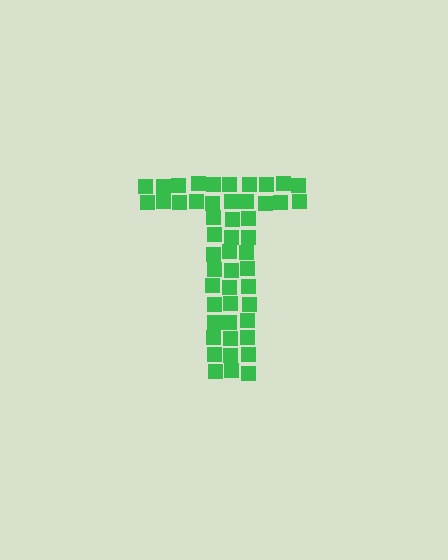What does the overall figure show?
The overall figure shows the letter T.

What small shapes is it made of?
It is made of small squares.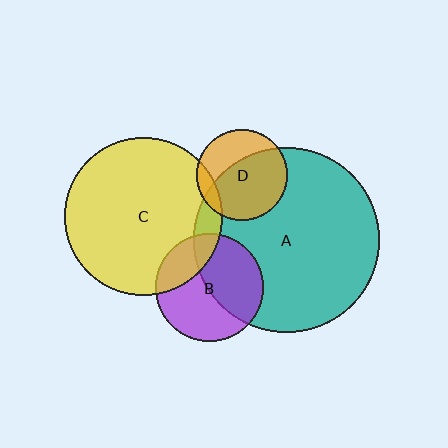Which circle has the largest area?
Circle A (teal).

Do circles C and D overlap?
Yes.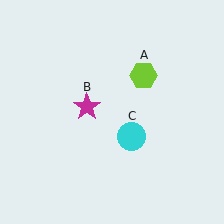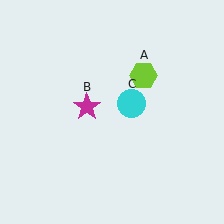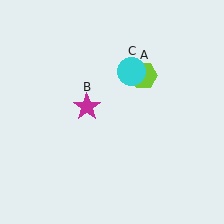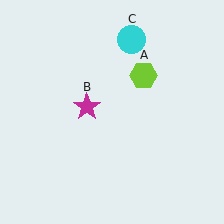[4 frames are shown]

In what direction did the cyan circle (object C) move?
The cyan circle (object C) moved up.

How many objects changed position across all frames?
1 object changed position: cyan circle (object C).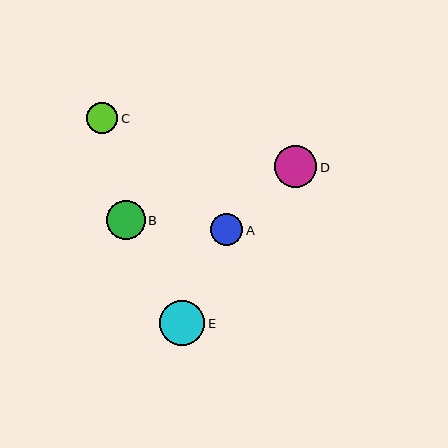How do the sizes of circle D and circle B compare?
Circle D and circle B are approximately the same size.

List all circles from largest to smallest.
From largest to smallest: E, D, B, A, C.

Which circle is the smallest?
Circle C is the smallest with a size of approximately 32 pixels.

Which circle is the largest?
Circle E is the largest with a size of approximately 46 pixels.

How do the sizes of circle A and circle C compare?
Circle A and circle C are approximately the same size.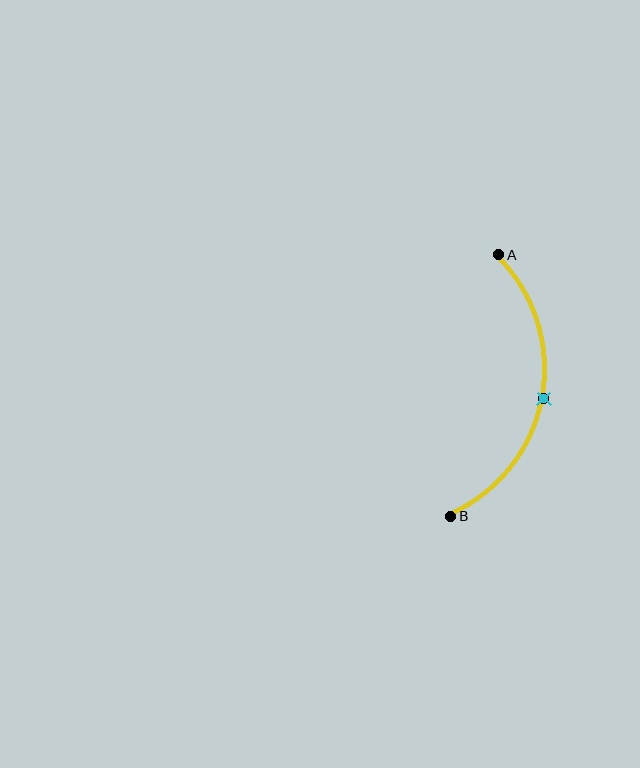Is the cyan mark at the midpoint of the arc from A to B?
Yes. The cyan mark lies on the arc at equal arc-length from both A and B — it is the arc midpoint.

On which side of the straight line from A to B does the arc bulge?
The arc bulges to the right of the straight line connecting A and B.